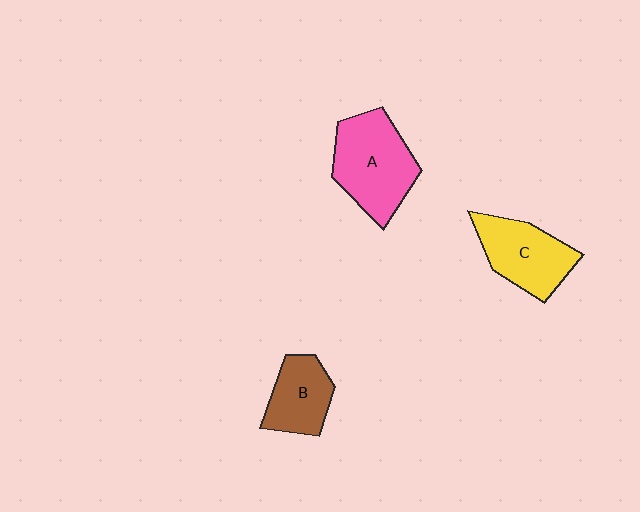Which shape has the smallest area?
Shape B (brown).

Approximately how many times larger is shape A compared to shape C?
Approximately 1.2 times.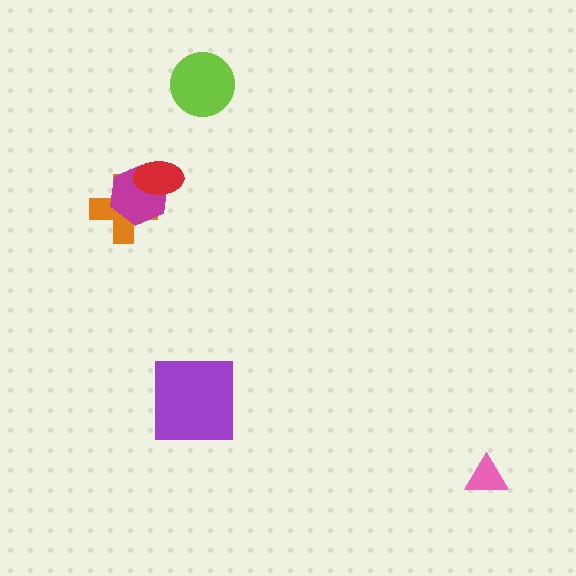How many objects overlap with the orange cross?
2 objects overlap with the orange cross.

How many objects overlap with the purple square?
0 objects overlap with the purple square.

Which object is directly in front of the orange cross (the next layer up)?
The magenta hexagon is directly in front of the orange cross.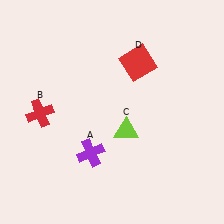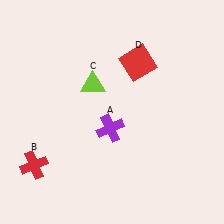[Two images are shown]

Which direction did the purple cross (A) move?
The purple cross (A) moved up.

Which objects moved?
The objects that moved are: the purple cross (A), the red cross (B), the lime triangle (C).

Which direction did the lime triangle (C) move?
The lime triangle (C) moved up.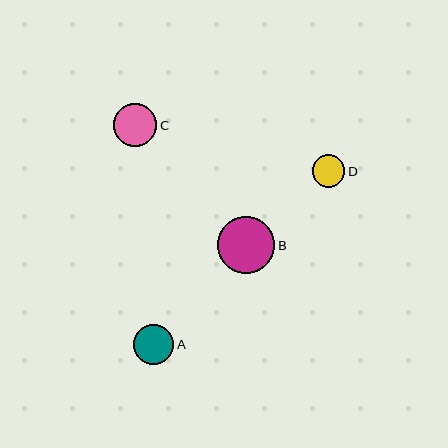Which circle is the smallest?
Circle D is the smallest with a size of approximately 32 pixels.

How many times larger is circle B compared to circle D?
Circle B is approximately 1.7 times the size of circle D.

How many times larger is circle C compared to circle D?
Circle C is approximately 1.3 times the size of circle D.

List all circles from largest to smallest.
From largest to smallest: B, C, A, D.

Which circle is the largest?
Circle B is the largest with a size of approximately 57 pixels.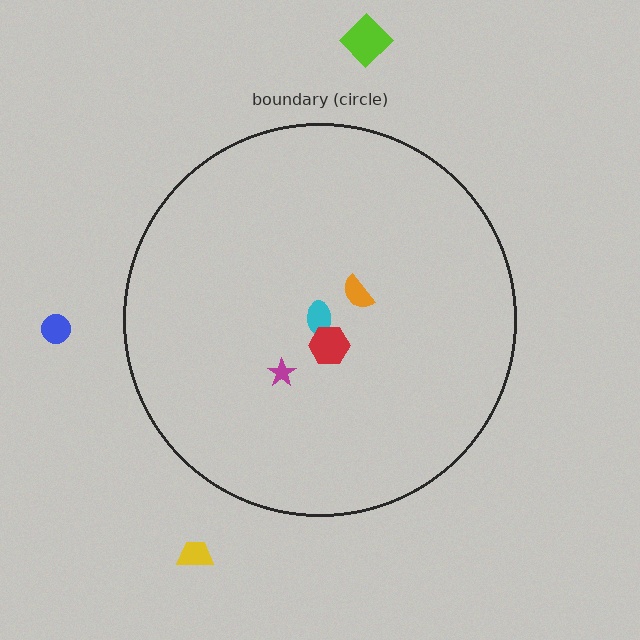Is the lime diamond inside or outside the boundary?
Outside.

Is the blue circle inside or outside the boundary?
Outside.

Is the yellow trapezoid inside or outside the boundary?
Outside.